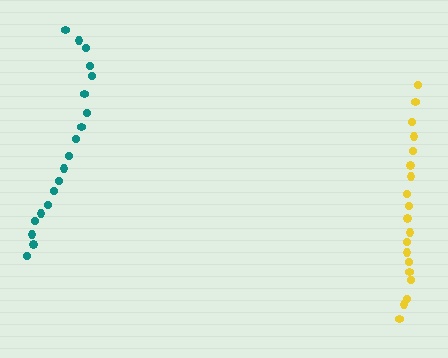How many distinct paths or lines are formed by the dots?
There are 2 distinct paths.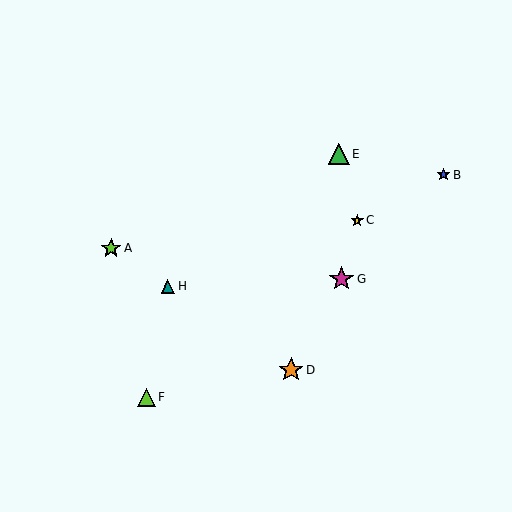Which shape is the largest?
The magenta star (labeled G) is the largest.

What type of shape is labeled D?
Shape D is an orange star.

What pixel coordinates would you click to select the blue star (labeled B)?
Click at (443, 175) to select the blue star B.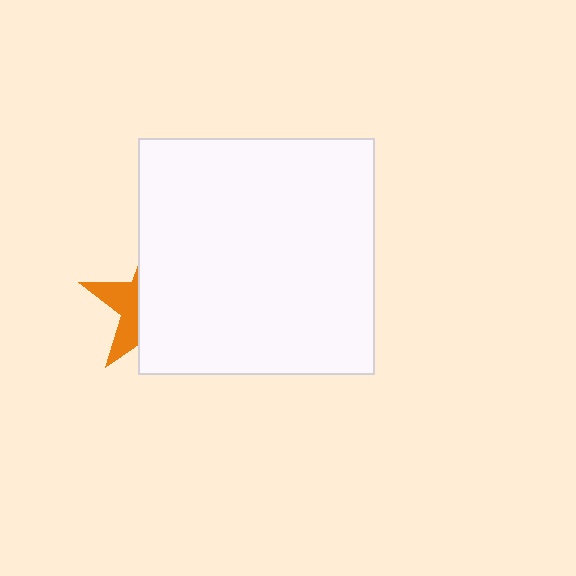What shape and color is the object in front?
The object in front is a white square.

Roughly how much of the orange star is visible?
A small part of it is visible (roughly 33%).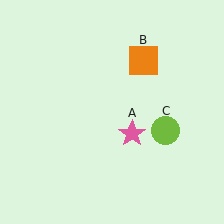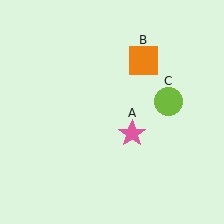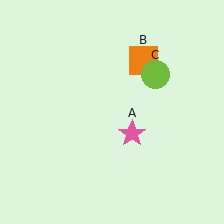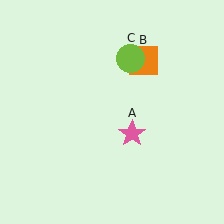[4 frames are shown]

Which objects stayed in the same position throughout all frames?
Pink star (object A) and orange square (object B) remained stationary.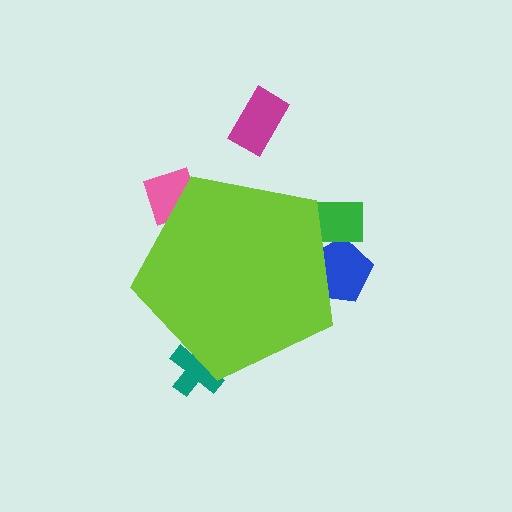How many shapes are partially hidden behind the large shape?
4 shapes are partially hidden.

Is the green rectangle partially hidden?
Yes, the green rectangle is partially hidden behind the lime pentagon.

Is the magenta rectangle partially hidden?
No, the magenta rectangle is fully visible.